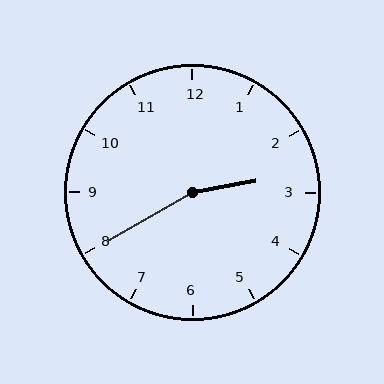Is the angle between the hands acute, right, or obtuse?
It is obtuse.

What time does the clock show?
2:40.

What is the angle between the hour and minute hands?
Approximately 160 degrees.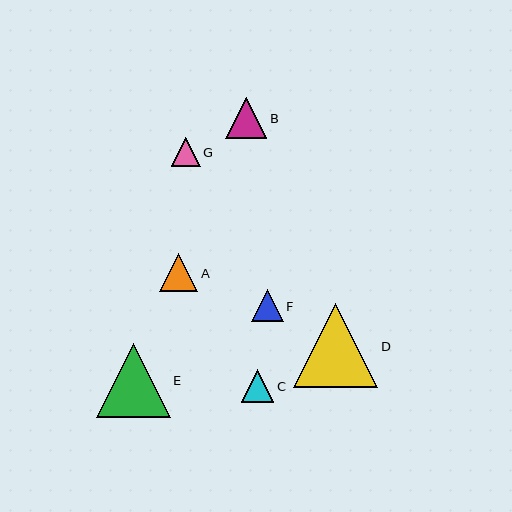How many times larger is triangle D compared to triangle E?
Triangle D is approximately 1.1 times the size of triangle E.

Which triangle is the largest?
Triangle D is the largest with a size of approximately 84 pixels.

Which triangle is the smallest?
Triangle G is the smallest with a size of approximately 29 pixels.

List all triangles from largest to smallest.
From largest to smallest: D, E, B, A, C, F, G.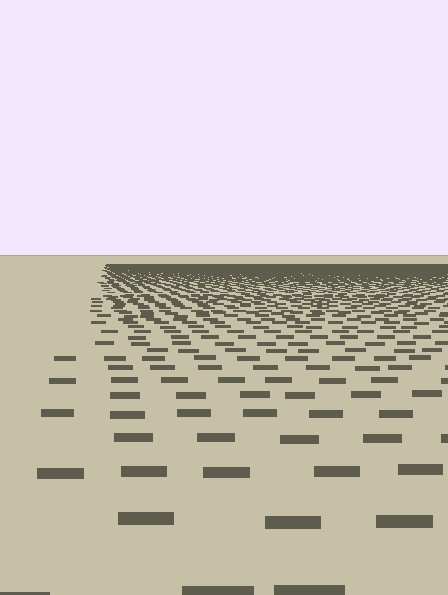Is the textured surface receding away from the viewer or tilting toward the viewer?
The surface is receding away from the viewer. Texture elements get smaller and denser toward the top.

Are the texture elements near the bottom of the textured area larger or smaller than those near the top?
Larger. Near the bottom, elements are closer to the viewer and appear at a bigger on-screen size.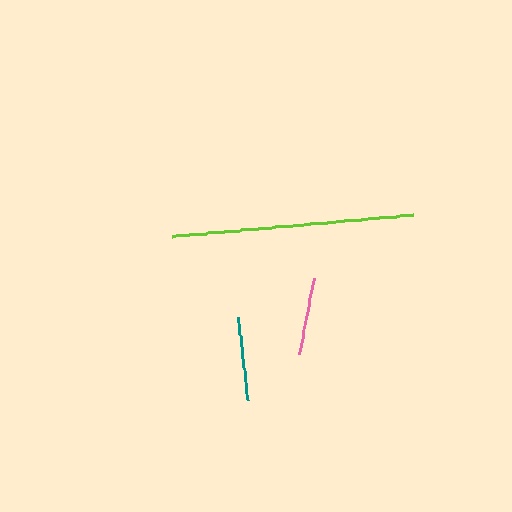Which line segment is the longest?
The lime line is the longest at approximately 242 pixels.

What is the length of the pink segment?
The pink segment is approximately 77 pixels long.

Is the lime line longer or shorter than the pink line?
The lime line is longer than the pink line.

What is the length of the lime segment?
The lime segment is approximately 242 pixels long.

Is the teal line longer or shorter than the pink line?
The teal line is longer than the pink line.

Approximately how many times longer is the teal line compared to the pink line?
The teal line is approximately 1.1 times the length of the pink line.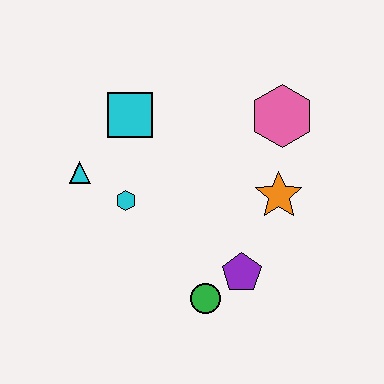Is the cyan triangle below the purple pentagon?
No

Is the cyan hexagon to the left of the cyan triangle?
No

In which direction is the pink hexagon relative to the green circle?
The pink hexagon is above the green circle.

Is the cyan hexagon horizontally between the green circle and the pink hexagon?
No